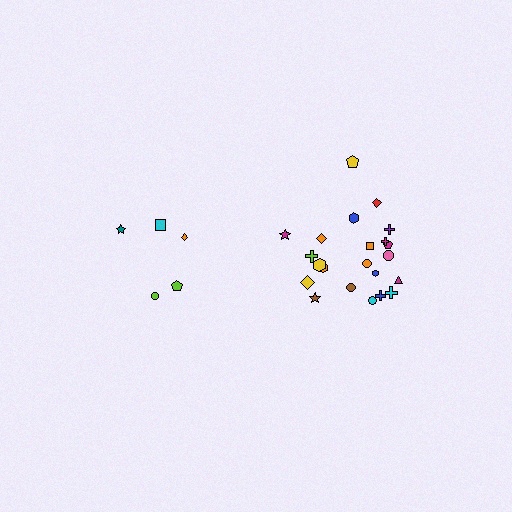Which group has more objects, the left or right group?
The right group.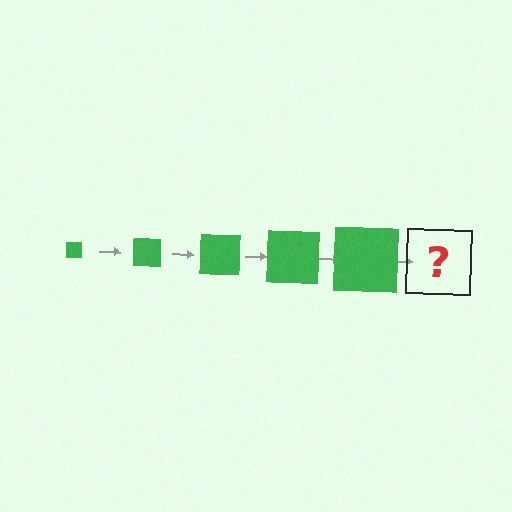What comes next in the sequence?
The next element should be a green square, larger than the previous one.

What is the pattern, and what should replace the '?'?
The pattern is that the square gets progressively larger each step. The '?' should be a green square, larger than the previous one.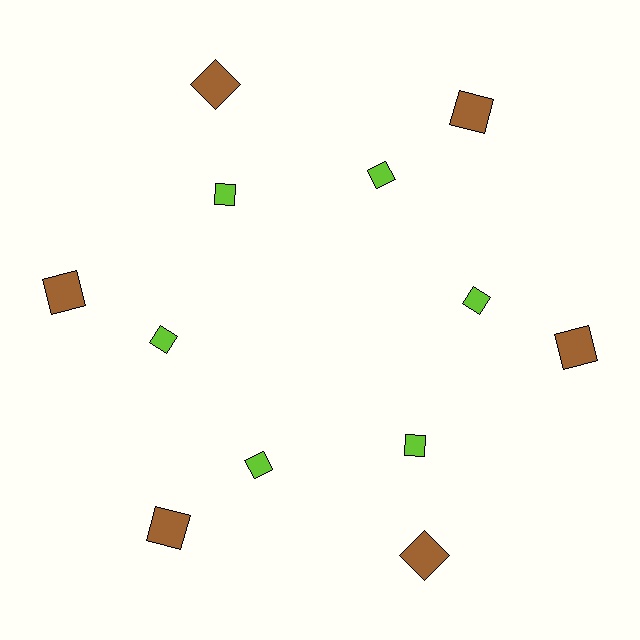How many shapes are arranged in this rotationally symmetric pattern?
There are 12 shapes, arranged in 6 groups of 2.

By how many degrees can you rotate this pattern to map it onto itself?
The pattern maps onto itself every 60 degrees of rotation.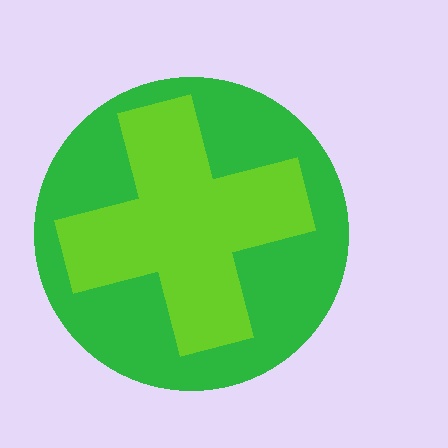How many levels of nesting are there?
2.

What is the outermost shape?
The green circle.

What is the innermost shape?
The lime cross.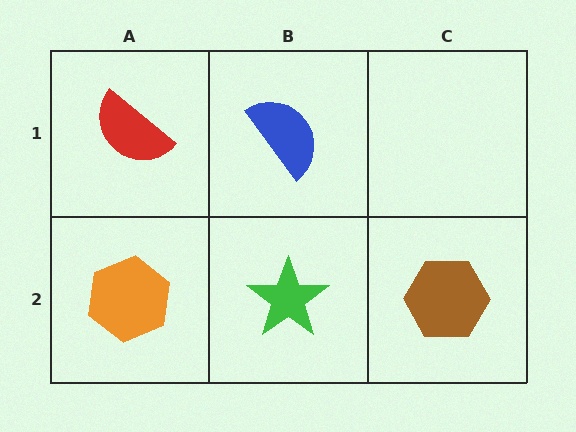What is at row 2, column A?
An orange hexagon.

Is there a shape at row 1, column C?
No, that cell is empty.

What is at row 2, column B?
A green star.